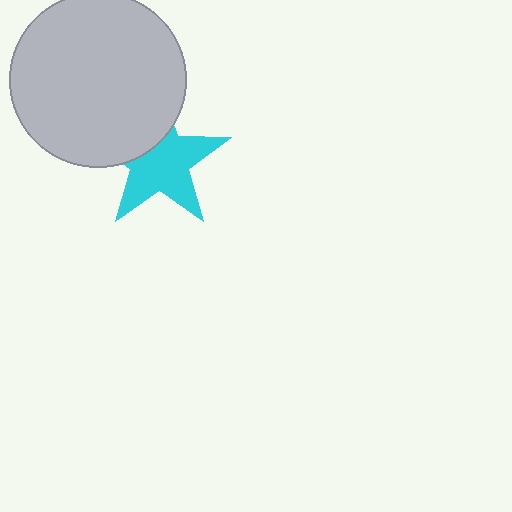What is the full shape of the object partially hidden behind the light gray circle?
The partially hidden object is a cyan star.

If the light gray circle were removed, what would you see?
You would see the complete cyan star.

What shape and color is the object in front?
The object in front is a light gray circle.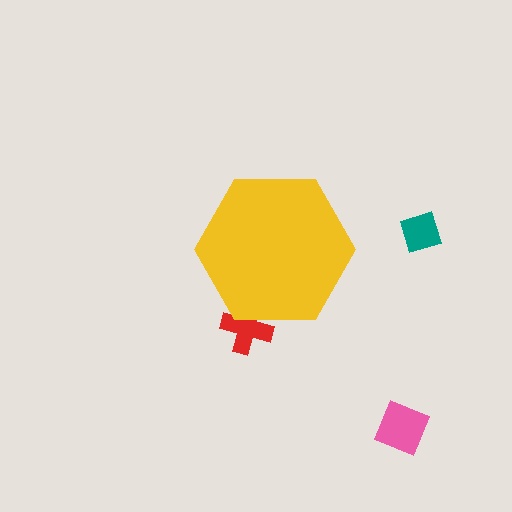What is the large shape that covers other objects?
A yellow hexagon.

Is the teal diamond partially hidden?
No, the teal diamond is fully visible.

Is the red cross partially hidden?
Yes, the red cross is partially hidden behind the yellow hexagon.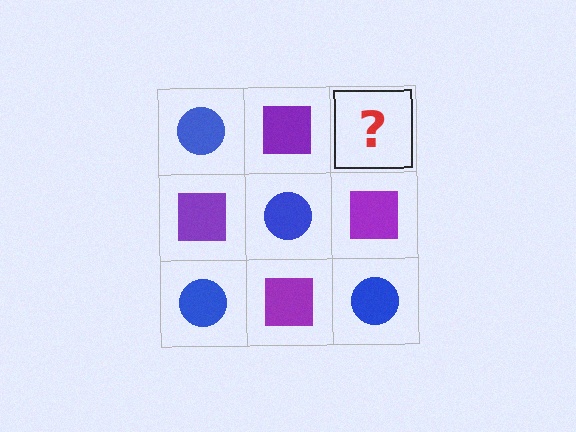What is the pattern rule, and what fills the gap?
The rule is that it alternates blue circle and purple square in a checkerboard pattern. The gap should be filled with a blue circle.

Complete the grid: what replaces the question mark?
The question mark should be replaced with a blue circle.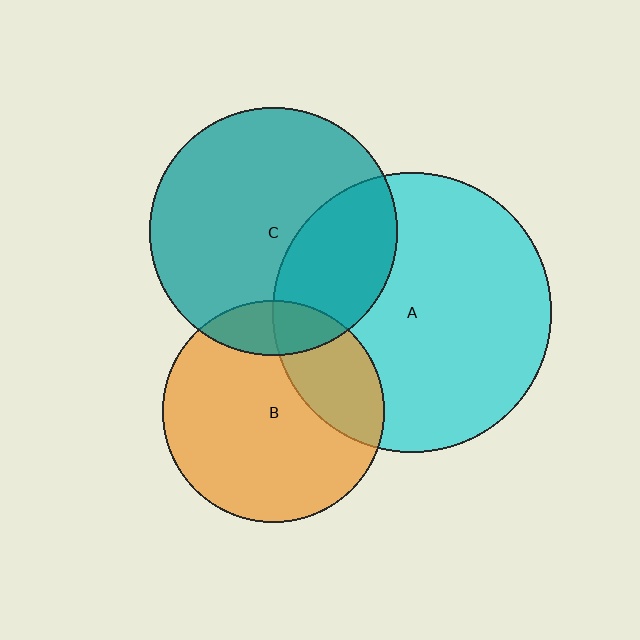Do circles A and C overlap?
Yes.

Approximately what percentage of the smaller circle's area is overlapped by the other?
Approximately 30%.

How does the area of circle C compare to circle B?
Approximately 1.2 times.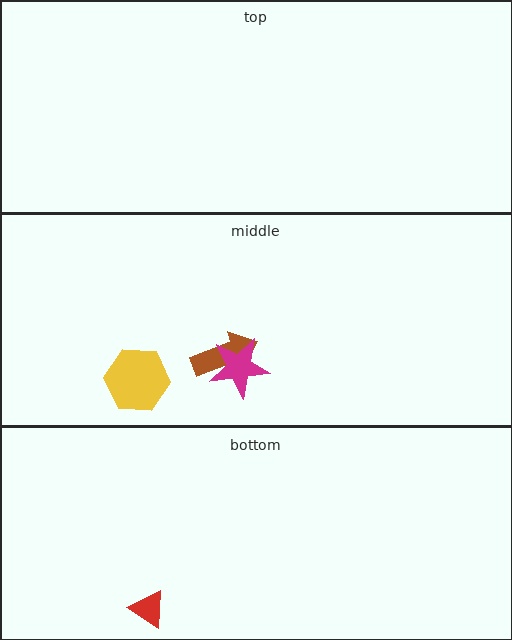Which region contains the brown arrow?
The middle region.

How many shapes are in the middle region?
3.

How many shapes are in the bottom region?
1.